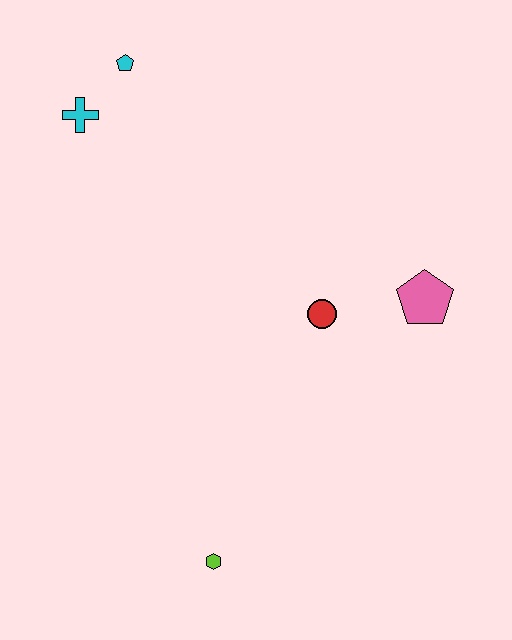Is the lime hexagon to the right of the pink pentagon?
No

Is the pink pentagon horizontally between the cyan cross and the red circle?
No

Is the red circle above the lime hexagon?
Yes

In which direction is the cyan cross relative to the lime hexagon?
The cyan cross is above the lime hexagon.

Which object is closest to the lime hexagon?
The red circle is closest to the lime hexagon.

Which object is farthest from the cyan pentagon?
The lime hexagon is farthest from the cyan pentagon.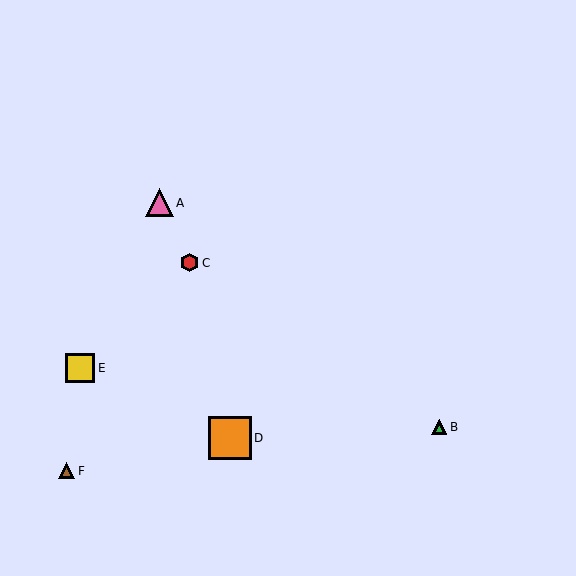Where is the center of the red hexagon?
The center of the red hexagon is at (190, 263).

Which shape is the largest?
The orange square (labeled D) is the largest.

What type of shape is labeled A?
Shape A is a pink triangle.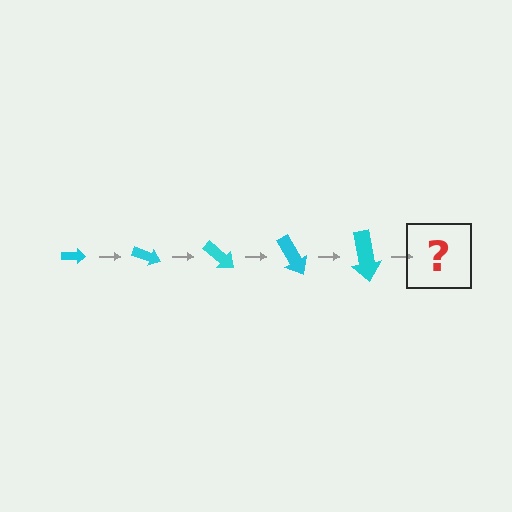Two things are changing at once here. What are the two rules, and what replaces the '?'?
The two rules are that the arrow grows larger each step and it rotates 20 degrees each step. The '?' should be an arrow, larger than the previous one and rotated 100 degrees from the start.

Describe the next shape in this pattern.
It should be an arrow, larger than the previous one and rotated 100 degrees from the start.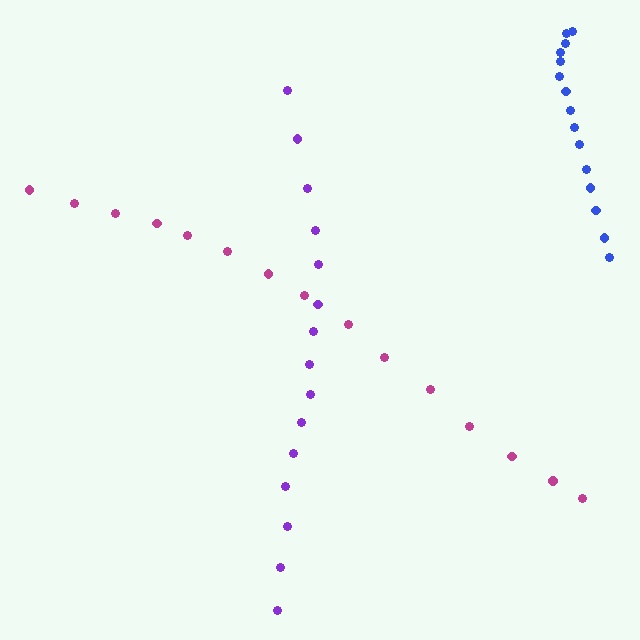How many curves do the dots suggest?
There are 3 distinct paths.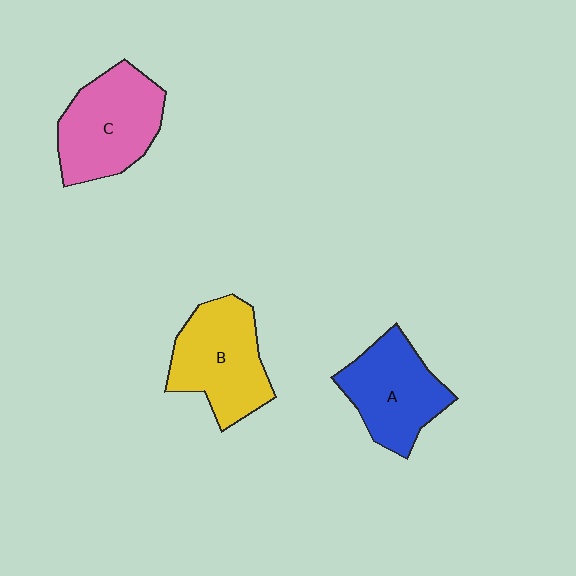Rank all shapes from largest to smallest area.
From largest to smallest: C (pink), B (yellow), A (blue).